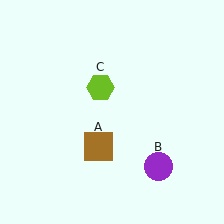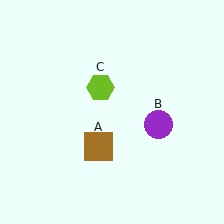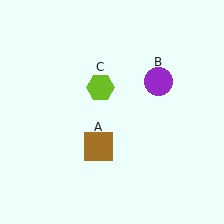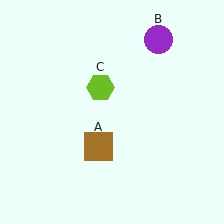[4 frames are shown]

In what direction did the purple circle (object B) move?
The purple circle (object B) moved up.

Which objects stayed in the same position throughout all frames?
Brown square (object A) and lime hexagon (object C) remained stationary.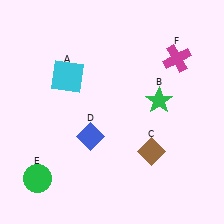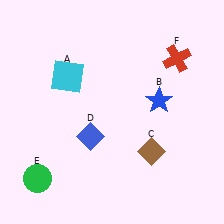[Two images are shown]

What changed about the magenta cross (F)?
In Image 1, F is magenta. In Image 2, it changed to red.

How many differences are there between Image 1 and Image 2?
There are 2 differences between the two images.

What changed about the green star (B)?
In Image 1, B is green. In Image 2, it changed to blue.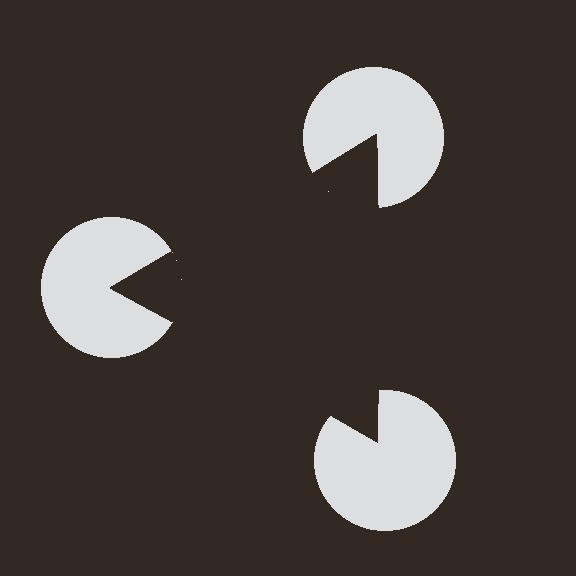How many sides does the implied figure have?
3 sides.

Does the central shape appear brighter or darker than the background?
It typically appears slightly darker than the background, even though no actual brightness change is drawn.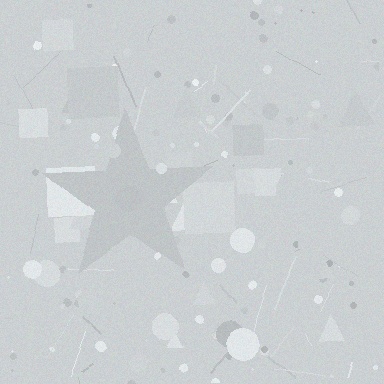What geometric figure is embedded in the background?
A star is embedded in the background.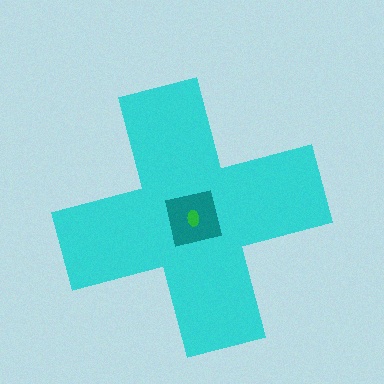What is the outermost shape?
The cyan cross.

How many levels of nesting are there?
3.